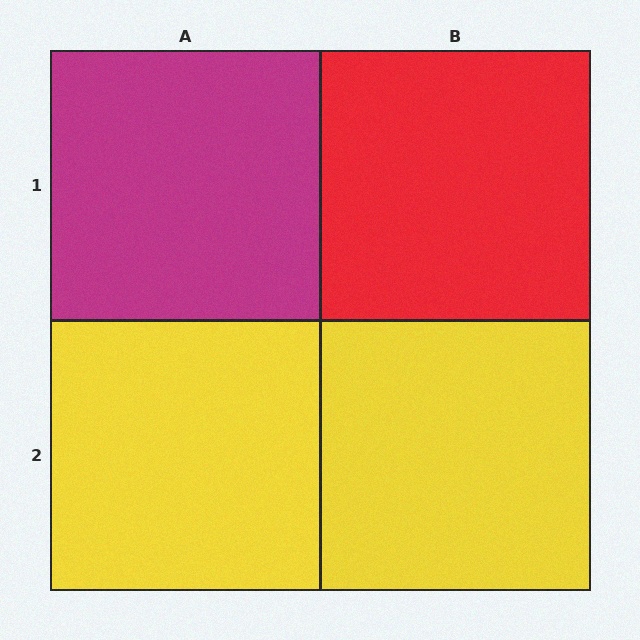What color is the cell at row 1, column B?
Red.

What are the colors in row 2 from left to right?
Yellow, yellow.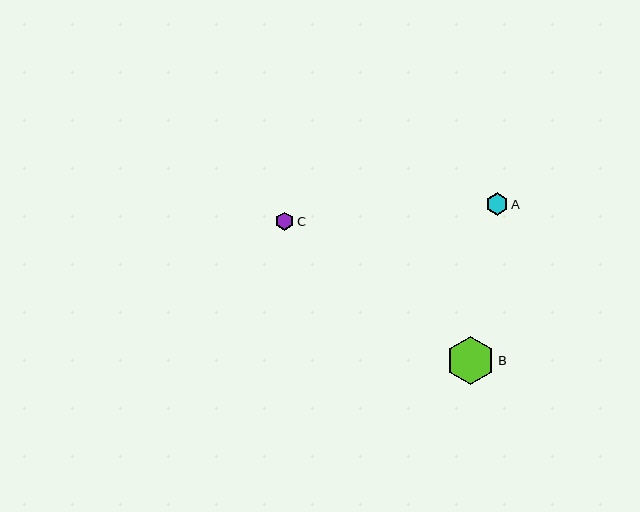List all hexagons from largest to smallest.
From largest to smallest: B, A, C.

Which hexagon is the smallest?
Hexagon C is the smallest with a size of approximately 18 pixels.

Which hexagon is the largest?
Hexagon B is the largest with a size of approximately 48 pixels.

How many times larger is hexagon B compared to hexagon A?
Hexagon B is approximately 2.1 times the size of hexagon A.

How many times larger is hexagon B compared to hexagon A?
Hexagon B is approximately 2.1 times the size of hexagon A.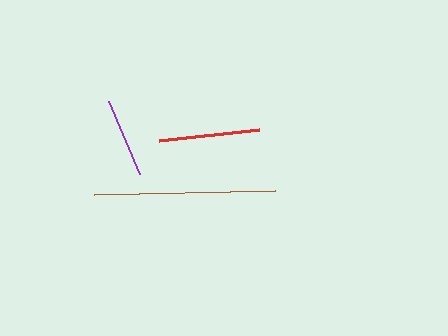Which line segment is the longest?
The brown line is the longest at approximately 181 pixels.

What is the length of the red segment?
The red segment is approximately 101 pixels long.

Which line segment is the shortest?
The purple line is the shortest at approximately 79 pixels.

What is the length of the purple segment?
The purple segment is approximately 79 pixels long.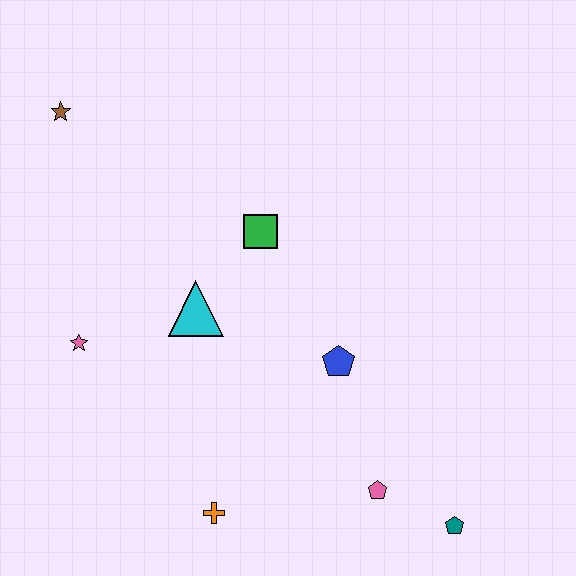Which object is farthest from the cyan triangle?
The teal pentagon is farthest from the cyan triangle.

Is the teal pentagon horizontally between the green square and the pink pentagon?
No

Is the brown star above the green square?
Yes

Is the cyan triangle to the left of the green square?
Yes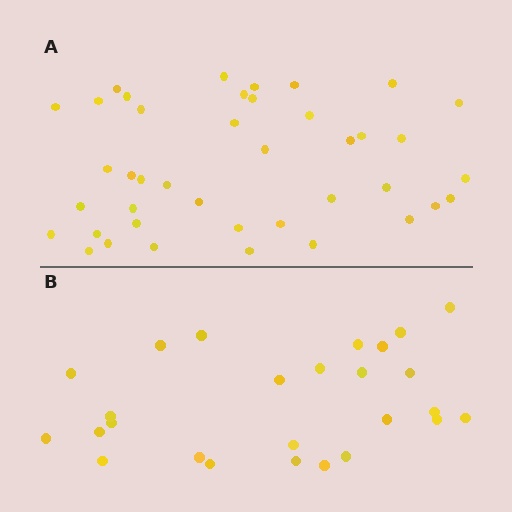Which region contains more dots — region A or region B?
Region A (the top region) has more dots.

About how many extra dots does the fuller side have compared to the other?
Region A has approximately 15 more dots than region B.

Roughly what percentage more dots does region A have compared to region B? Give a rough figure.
About 60% more.